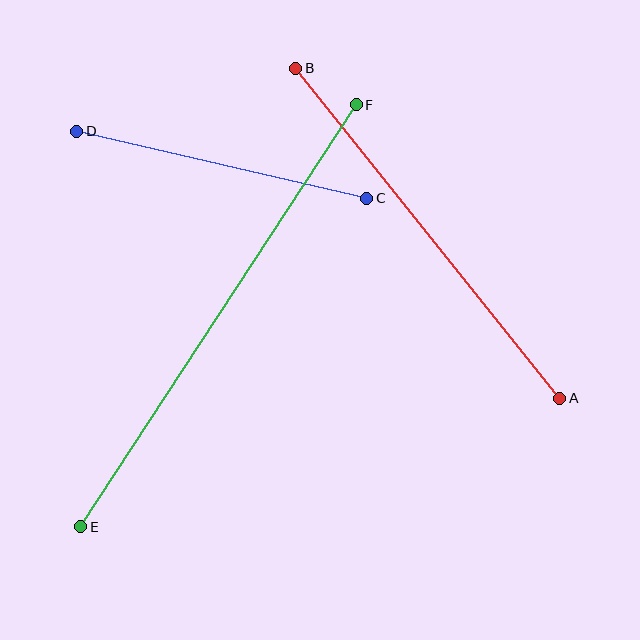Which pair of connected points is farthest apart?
Points E and F are farthest apart.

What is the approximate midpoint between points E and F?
The midpoint is at approximately (218, 316) pixels.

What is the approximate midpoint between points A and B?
The midpoint is at approximately (428, 233) pixels.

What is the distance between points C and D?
The distance is approximately 297 pixels.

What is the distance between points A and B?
The distance is approximately 422 pixels.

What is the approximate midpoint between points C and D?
The midpoint is at approximately (222, 165) pixels.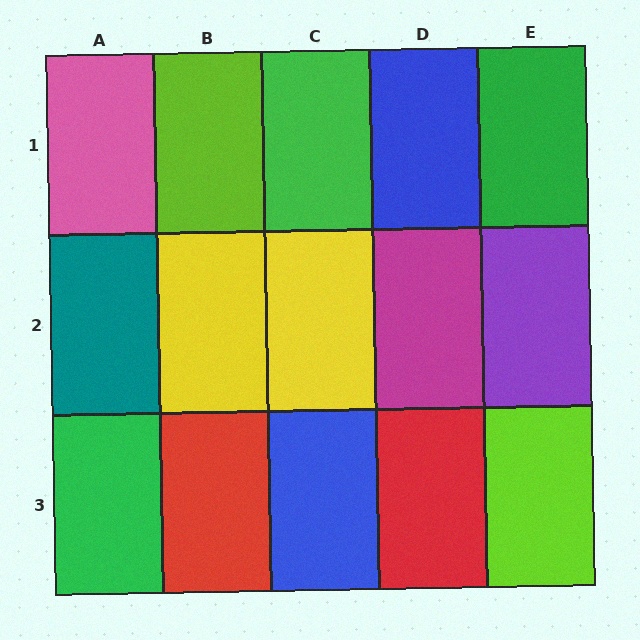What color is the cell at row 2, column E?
Purple.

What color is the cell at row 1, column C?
Green.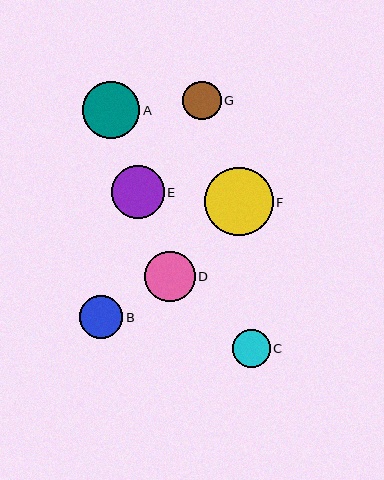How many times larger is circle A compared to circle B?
Circle A is approximately 1.3 times the size of circle B.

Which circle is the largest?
Circle F is the largest with a size of approximately 69 pixels.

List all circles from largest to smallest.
From largest to smallest: F, A, E, D, B, G, C.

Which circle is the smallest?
Circle C is the smallest with a size of approximately 38 pixels.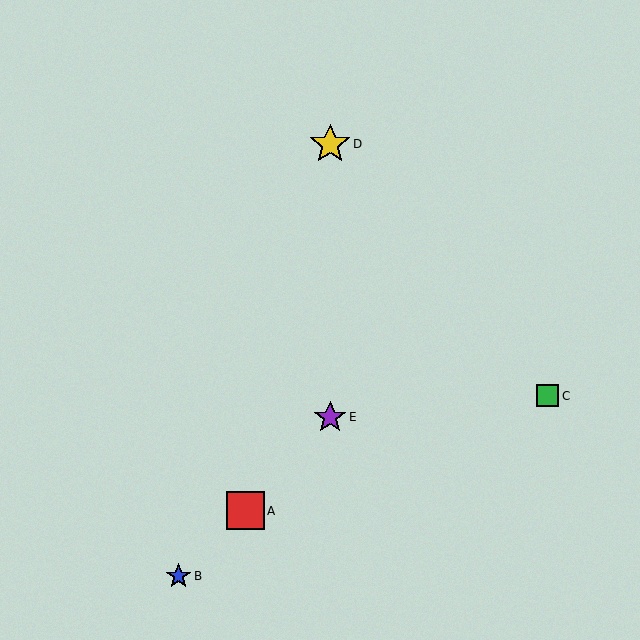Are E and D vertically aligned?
Yes, both are at x≈330.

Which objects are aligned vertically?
Objects D, E are aligned vertically.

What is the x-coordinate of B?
Object B is at x≈178.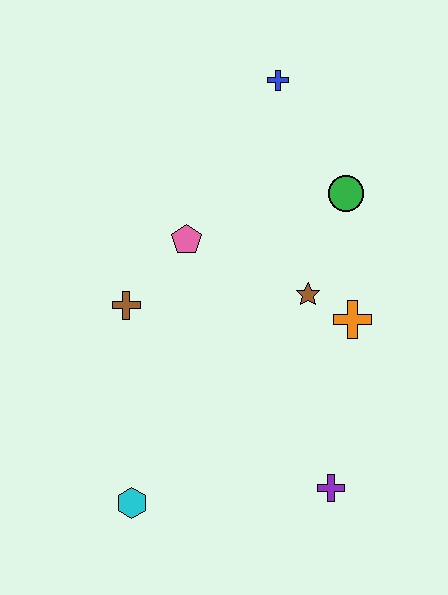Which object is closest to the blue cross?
The green circle is closest to the blue cross.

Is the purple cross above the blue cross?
No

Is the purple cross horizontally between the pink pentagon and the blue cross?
No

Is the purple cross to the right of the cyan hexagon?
Yes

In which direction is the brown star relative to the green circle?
The brown star is below the green circle.